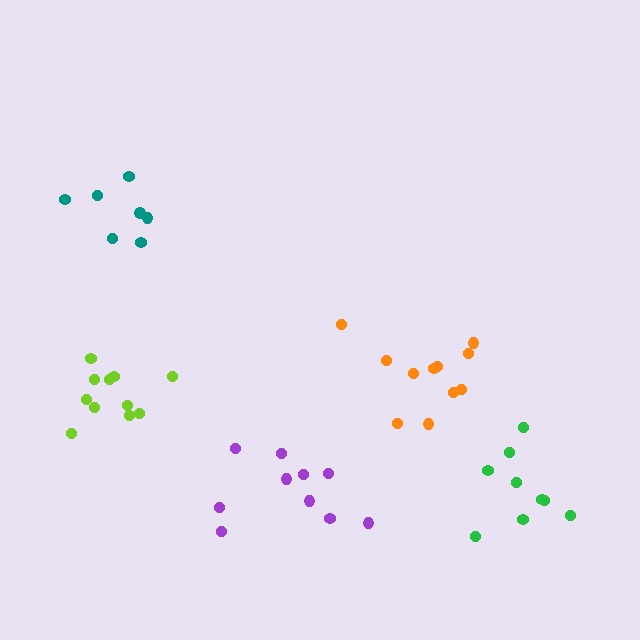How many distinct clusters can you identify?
There are 5 distinct clusters.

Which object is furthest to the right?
The green cluster is rightmost.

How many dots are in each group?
Group 1: 11 dots, Group 2: 11 dots, Group 3: 10 dots, Group 4: 9 dots, Group 5: 7 dots (48 total).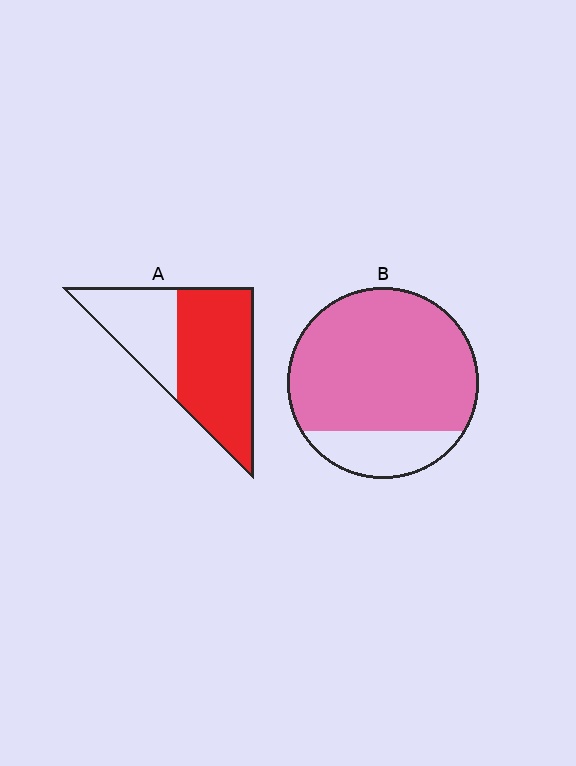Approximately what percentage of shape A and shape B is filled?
A is approximately 65% and B is approximately 80%.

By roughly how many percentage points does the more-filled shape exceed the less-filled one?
By roughly 15 percentage points (B over A).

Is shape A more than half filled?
Yes.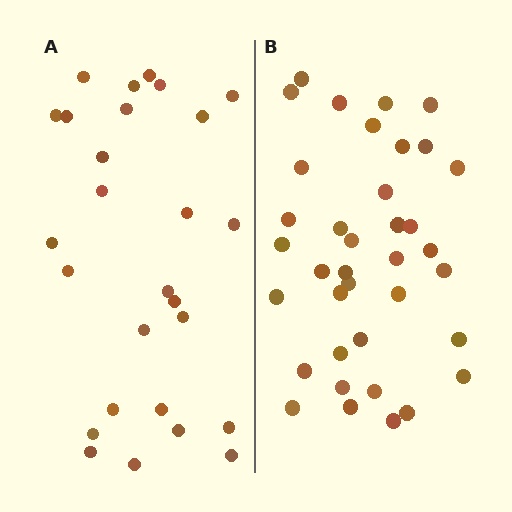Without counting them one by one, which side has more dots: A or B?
Region B (the right region) has more dots.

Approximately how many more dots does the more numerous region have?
Region B has roughly 10 or so more dots than region A.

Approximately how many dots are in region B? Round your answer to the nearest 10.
About 40 dots. (The exact count is 37, which rounds to 40.)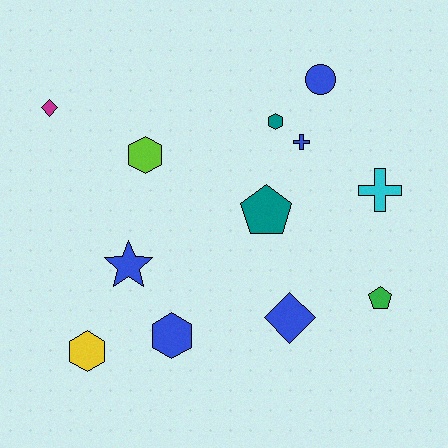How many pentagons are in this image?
There are 2 pentagons.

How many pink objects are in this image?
There are no pink objects.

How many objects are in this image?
There are 12 objects.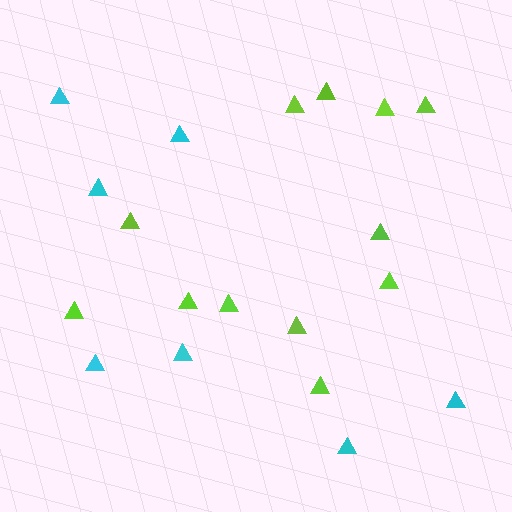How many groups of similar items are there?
There are 2 groups: one group of cyan triangles (7) and one group of lime triangles (12).